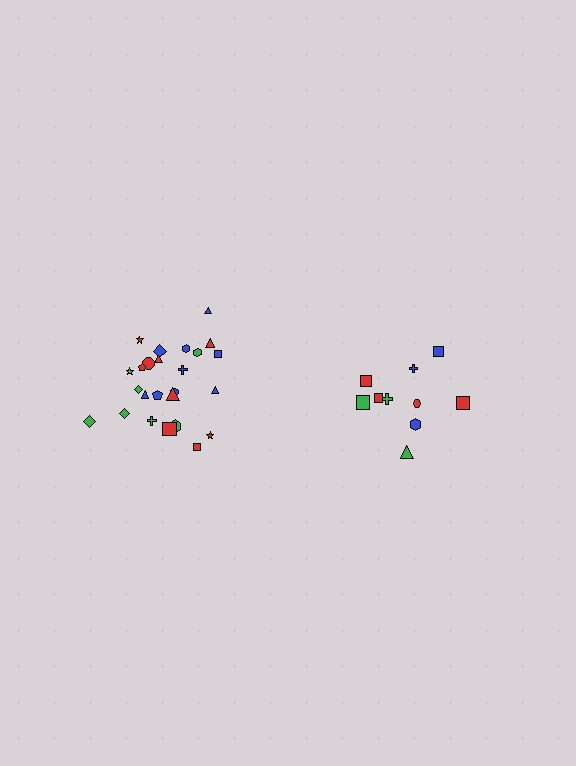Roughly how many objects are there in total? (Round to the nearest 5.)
Roughly 35 objects in total.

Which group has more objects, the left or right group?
The left group.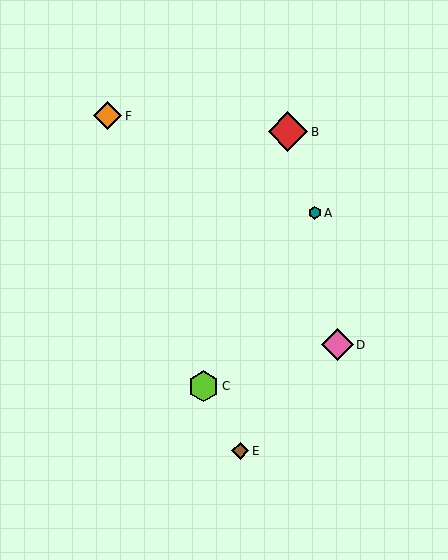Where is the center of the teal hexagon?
The center of the teal hexagon is at (315, 213).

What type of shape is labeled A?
Shape A is a teal hexagon.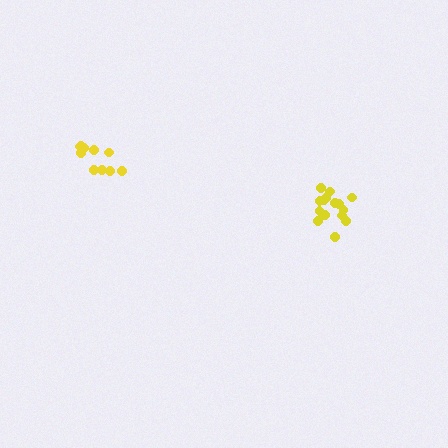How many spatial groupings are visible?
There are 2 spatial groupings.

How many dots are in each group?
Group 1: 10 dots, Group 2: 15 dots (25 total).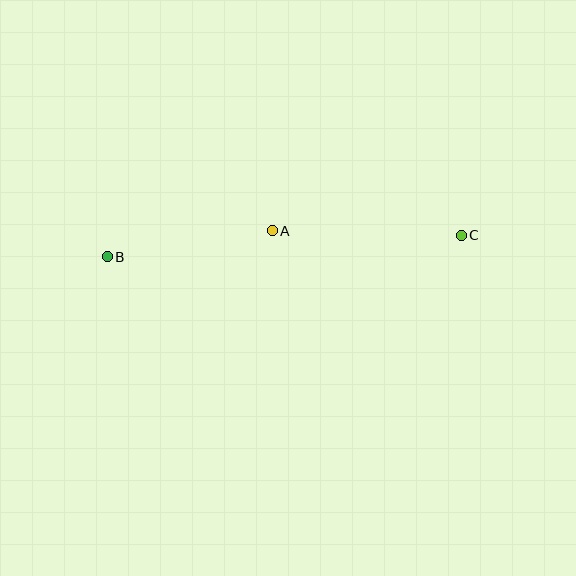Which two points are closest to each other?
Points A and B are closest to each other.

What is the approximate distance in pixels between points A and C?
The distance between A and C is approximately 189 pixels.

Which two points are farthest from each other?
Points B and C are farthest from each other.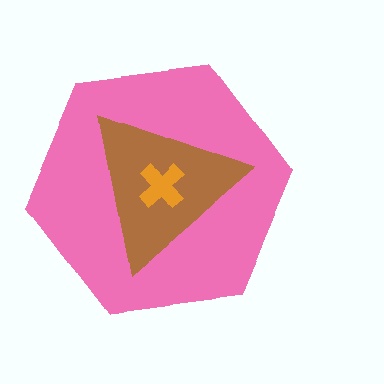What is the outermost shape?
The pink hexagon.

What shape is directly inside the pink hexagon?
The brown triangle.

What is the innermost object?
The orange cross.